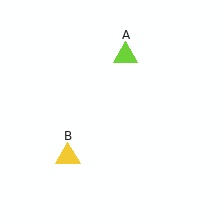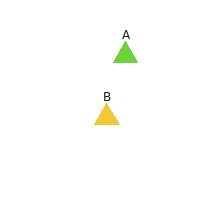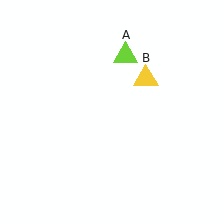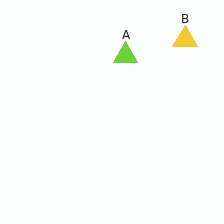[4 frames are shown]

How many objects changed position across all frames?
1 object changed position: yellow triangle (object B).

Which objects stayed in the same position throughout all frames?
Lime triangle (object A) remained stationary.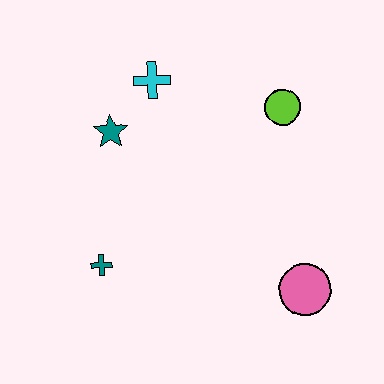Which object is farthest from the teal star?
The pink circle is farthest from the teal star.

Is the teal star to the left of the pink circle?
Yes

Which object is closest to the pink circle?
The lime circle is closest to the pink circle.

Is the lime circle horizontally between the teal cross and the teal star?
No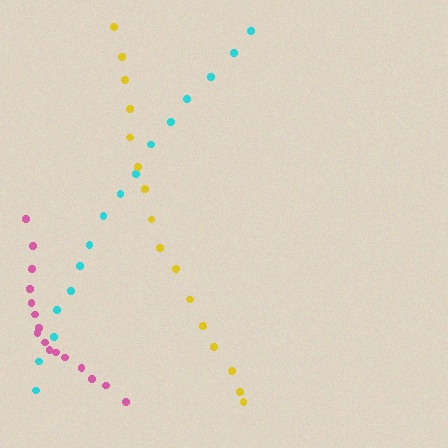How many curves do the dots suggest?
There are 3 distinct paths.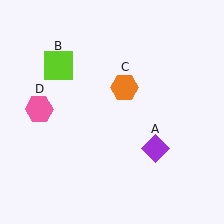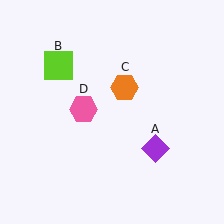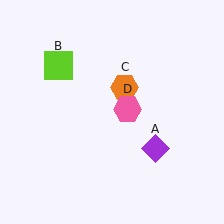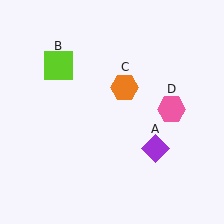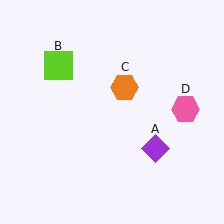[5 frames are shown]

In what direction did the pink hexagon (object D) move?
The pink hexagon (object D) moved right.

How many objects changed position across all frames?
1 object changed position: pink hexagon (object D).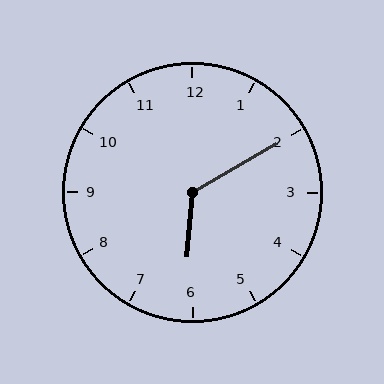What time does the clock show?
6:10.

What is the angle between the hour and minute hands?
Approximately 125 degrees.